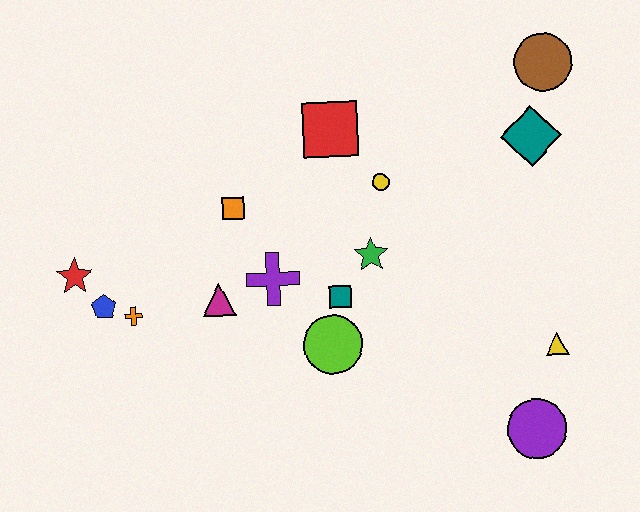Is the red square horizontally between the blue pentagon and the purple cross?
No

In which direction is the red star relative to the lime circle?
The red star is to the left of the lime circle.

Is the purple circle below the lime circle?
Yes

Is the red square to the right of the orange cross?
Yes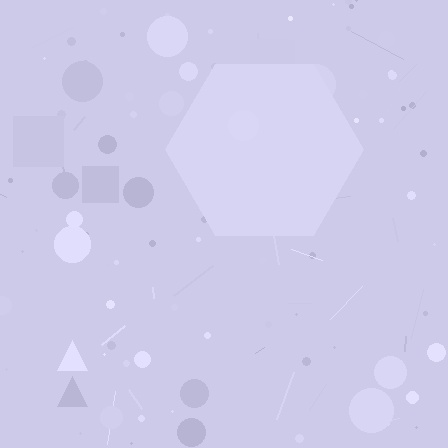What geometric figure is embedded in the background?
A hexagon is embedded in the background.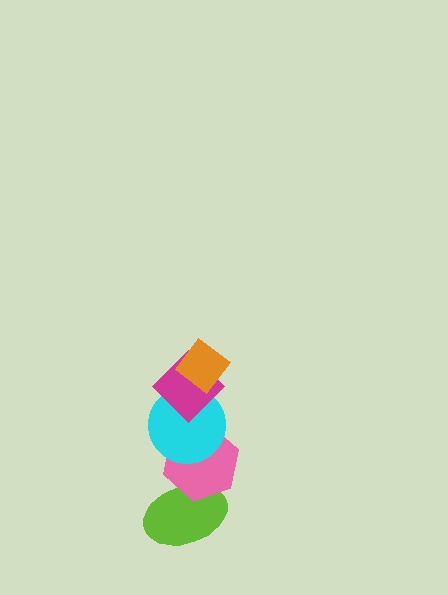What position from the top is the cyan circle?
The cyan circle is 3rd from the top.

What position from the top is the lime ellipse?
The lime ellipse is 5th from the top.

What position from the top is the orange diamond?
The orange diamond is 1st from the top.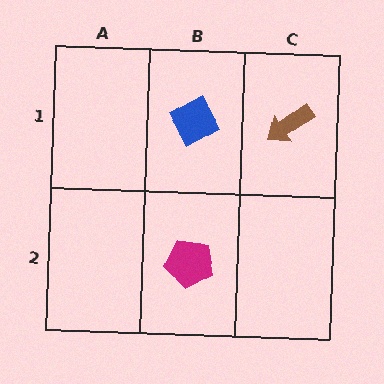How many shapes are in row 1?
2 shapes.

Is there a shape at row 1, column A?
No, that cell is empty.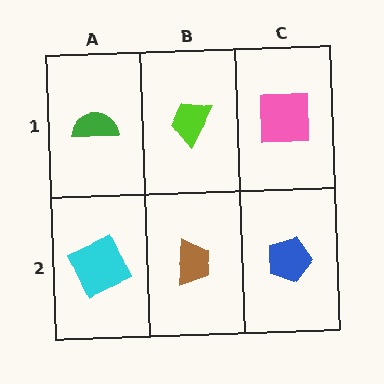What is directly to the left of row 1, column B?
A green semicircle.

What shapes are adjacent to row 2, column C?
A pink square (row 1, column C), a brown trapezoid (row 2, column B).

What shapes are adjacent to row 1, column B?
A brown trapezoid (row 2, column B), a green semicircle (row 1, column A), a pink square (row 1, column C).